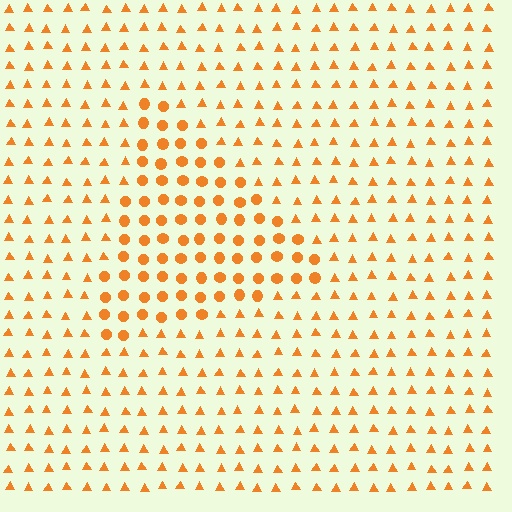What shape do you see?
I see a triangle.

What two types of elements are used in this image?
The image uses circles inside the triangle region and triangles outside it.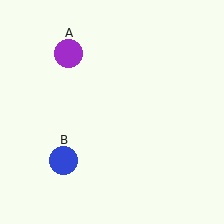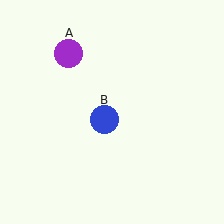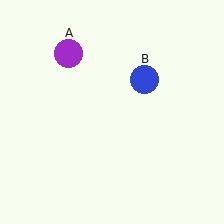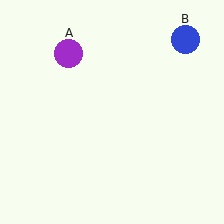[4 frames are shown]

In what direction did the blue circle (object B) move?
The blue circle (object B) moved up and to the right.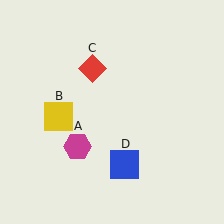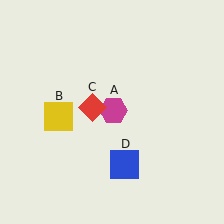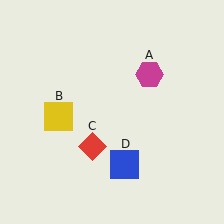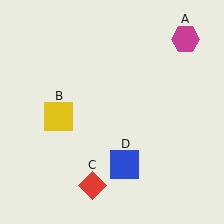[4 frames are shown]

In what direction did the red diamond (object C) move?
The red diamond (object C) moved down.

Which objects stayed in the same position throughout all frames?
Yellow square (object B) and blue square (object D) remained stationary.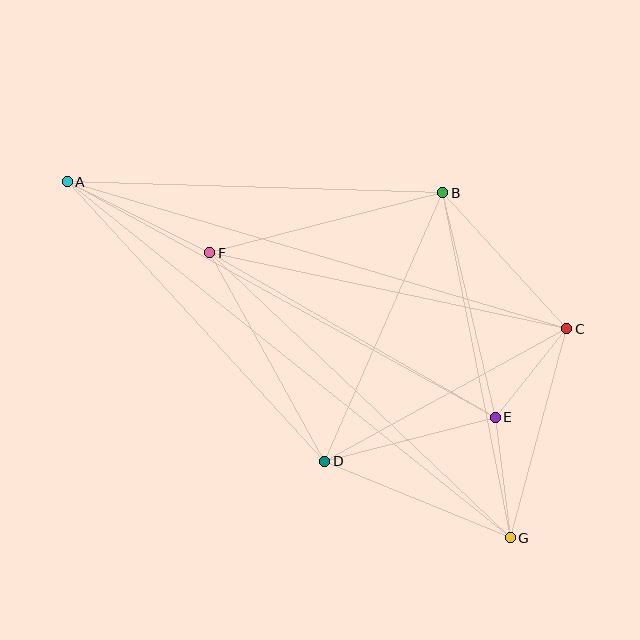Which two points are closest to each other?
Points C and E are closest to each other.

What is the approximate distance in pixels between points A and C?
The distance between A and C is approximately 521 pixels.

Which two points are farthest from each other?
Points A and G are farthest from each other.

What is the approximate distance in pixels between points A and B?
The distance between A and B is approximately 376 pixels.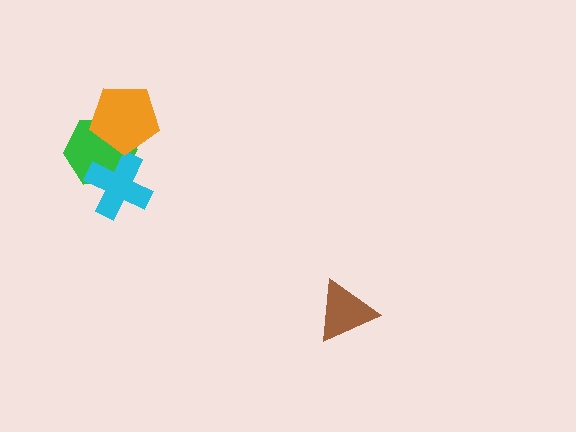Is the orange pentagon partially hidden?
No, no other shape covers it.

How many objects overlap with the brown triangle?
0 objects overlap with the brown triangle.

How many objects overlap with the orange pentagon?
1 object overlaps with the orange pentagon.